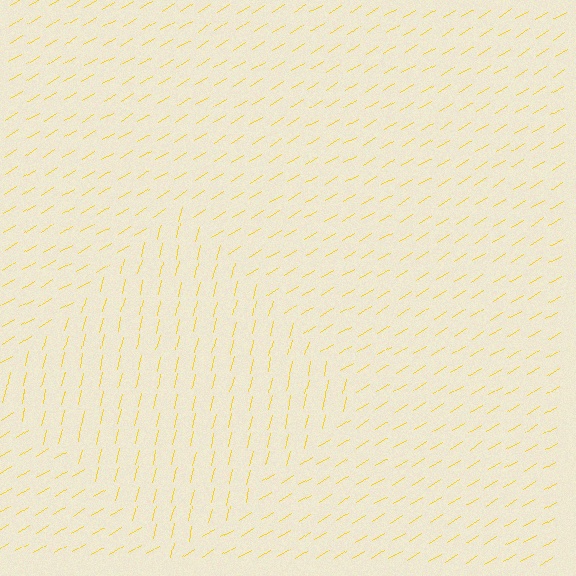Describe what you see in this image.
The image is filled with small yellow line segments. A diamond region in the image has lines oriented differently from the surrounding lines, creating a visible texture boundary.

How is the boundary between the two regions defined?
The boundary is defined purely by a change in line orientation (approximately 45 degrees difference). All lines are the same color and thickness.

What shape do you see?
I see a diamond.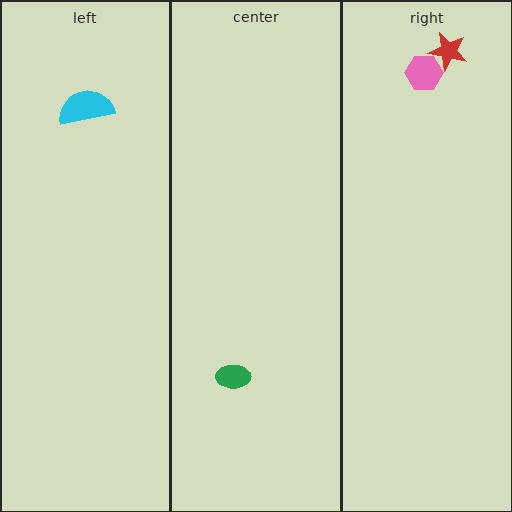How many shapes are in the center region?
1.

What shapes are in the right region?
The red star, the pink hexagon.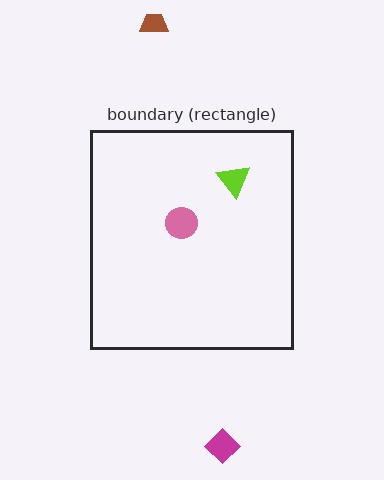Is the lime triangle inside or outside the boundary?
Inside.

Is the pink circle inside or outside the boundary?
Inside.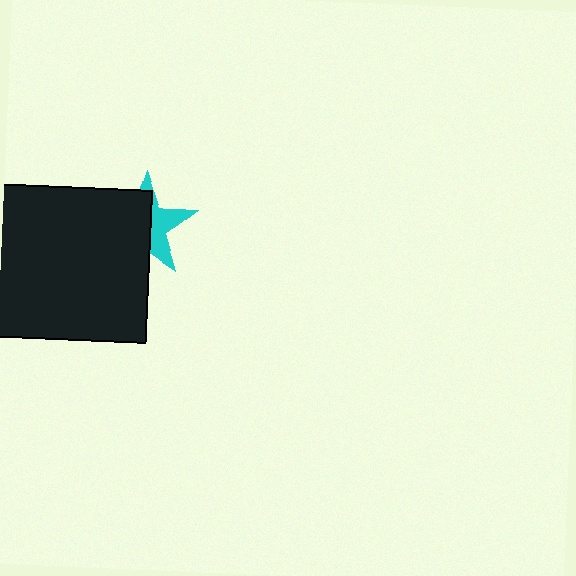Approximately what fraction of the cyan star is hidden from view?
Roughly 60% of the cyan star is hidden behind the black rectangle.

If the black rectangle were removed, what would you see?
You would see the complete cyan star.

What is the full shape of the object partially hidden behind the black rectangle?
The partially hidden object is a cyan star.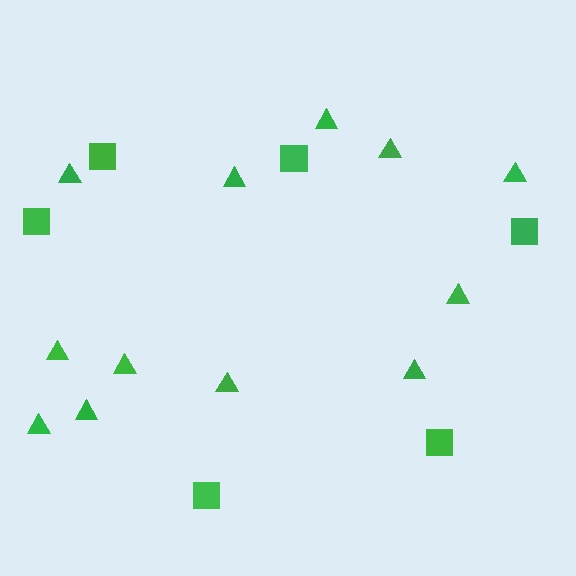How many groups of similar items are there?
There are 2 groups: one group of squares (6) and one group of triangles (12).